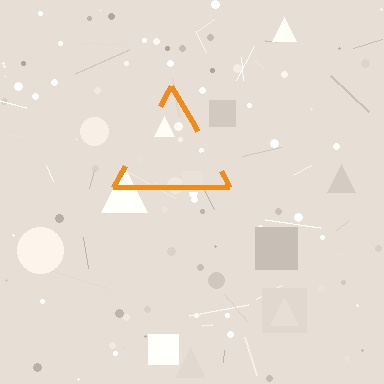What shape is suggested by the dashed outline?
The dashed outline suggests a triangle.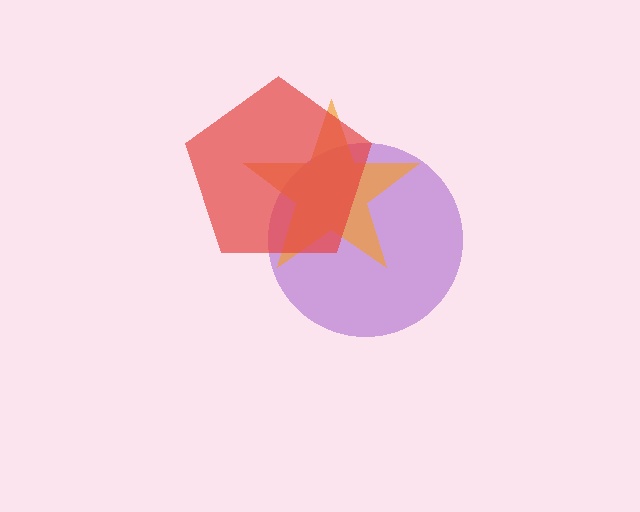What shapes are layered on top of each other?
The layered shapes are: a purple circle, an orange star, a red pentagon.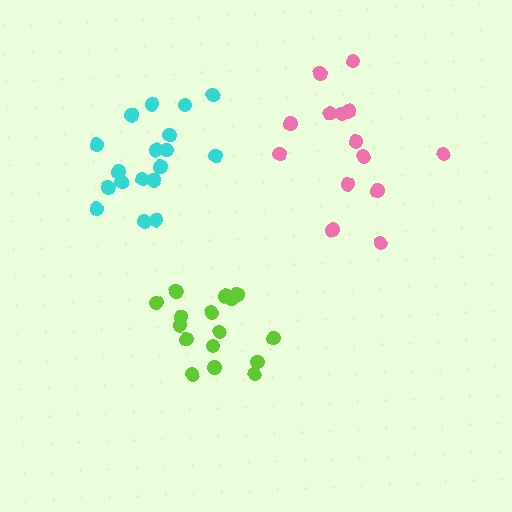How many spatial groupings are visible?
There are 3 spatial groupings.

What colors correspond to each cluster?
The clusters are colored: pink, lime, cyan.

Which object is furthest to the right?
The pink cluster is rightmost.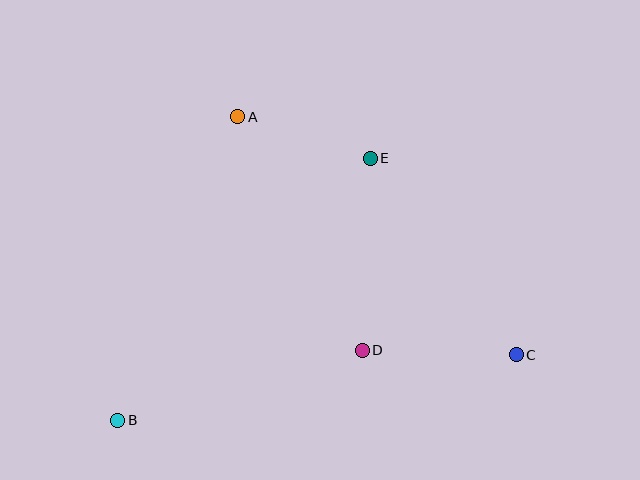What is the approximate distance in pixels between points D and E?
The distance between D and E is approximately 192 pixels.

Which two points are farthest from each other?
Points B and C are farthest from each other.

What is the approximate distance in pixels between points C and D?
The distance between C and D is approximately 154 pixels.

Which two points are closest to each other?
Points A and E are closest to each other.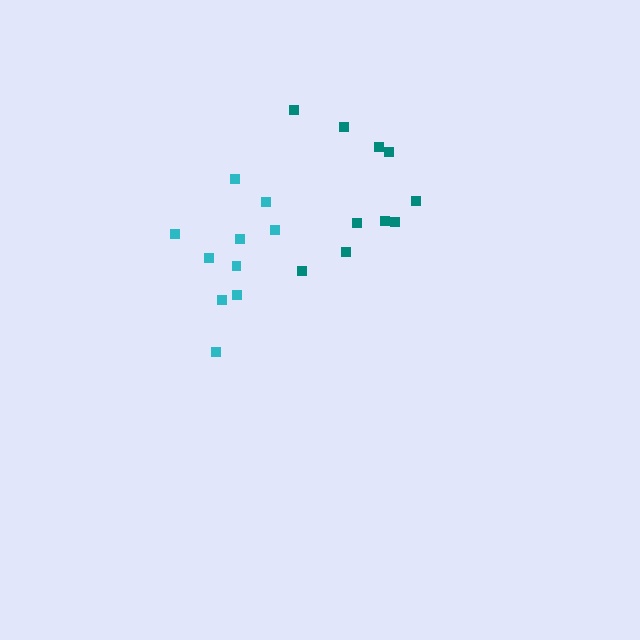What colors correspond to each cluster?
The clusters are colored: teal, cyan.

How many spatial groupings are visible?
There are 2 spatial groupings.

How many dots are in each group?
Group 1: 10 dots, Group 2: 10 dots (20 total).